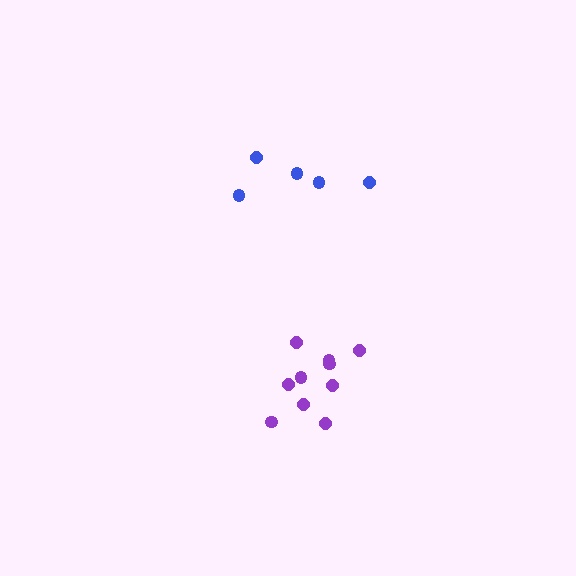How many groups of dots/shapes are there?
There are 2 groups.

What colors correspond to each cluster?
The clusters are colored: blue, purple.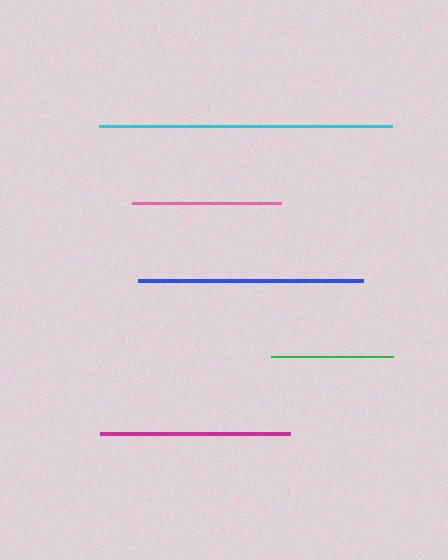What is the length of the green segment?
The green segment is approximately 122 pixels long.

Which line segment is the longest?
The cyan line is the longest at approximately 293 pixels.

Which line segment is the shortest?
The green line is the shortest at approximately 122 pixels.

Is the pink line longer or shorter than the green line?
The pink line is longer than the green line.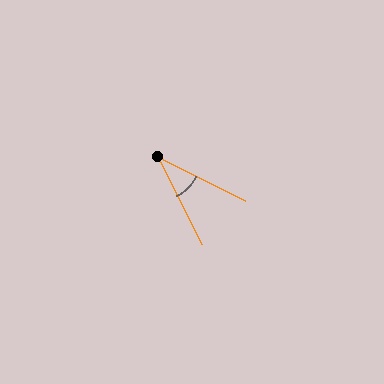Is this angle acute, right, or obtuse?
It is acute.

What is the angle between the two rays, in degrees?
Approximately 37 degrees.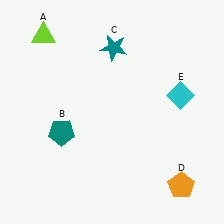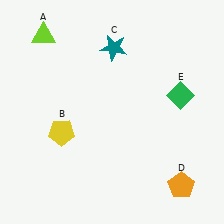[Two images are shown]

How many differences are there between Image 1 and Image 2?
There are 2 differences between the two images.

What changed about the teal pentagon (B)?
In Image 1, B is teal. In Image 2, it changed to yellow.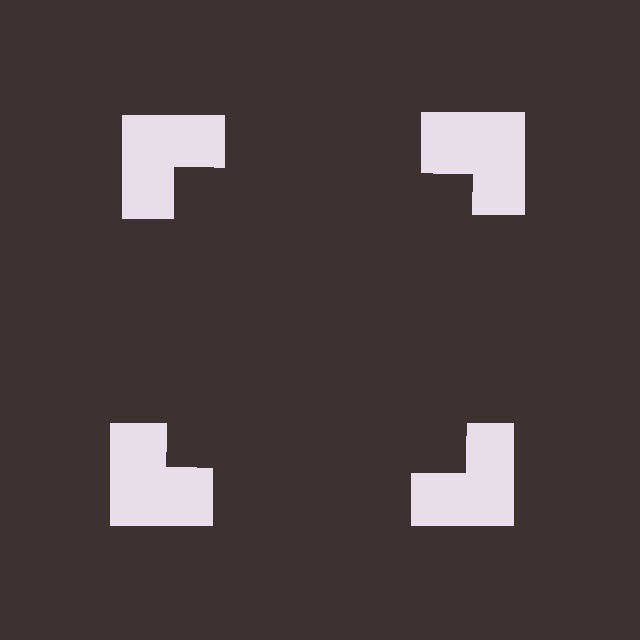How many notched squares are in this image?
There are 4 — one at each vertex of the illusory square.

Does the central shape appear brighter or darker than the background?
It typically appears slightly darker than the background, even though no actual brightness change is drawn.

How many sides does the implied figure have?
4 sides.